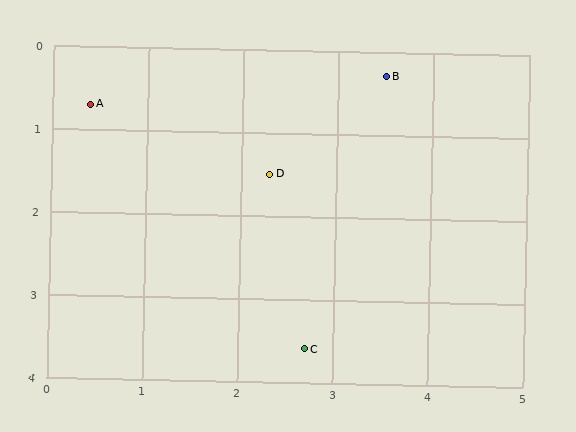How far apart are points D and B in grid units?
Points D and B are about 1.7 grid units apart.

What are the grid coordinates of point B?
Point B is at approximately (3.5, 0.3).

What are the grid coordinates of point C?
Point C is at approximately (2.7, 3.6).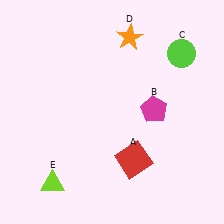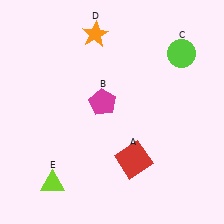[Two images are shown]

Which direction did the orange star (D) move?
The orange star (D) moved left.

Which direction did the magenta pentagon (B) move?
The magenta pentagon (B) moved left.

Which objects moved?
The objects that moved are: the magenta pentagon (B), the orange star (D).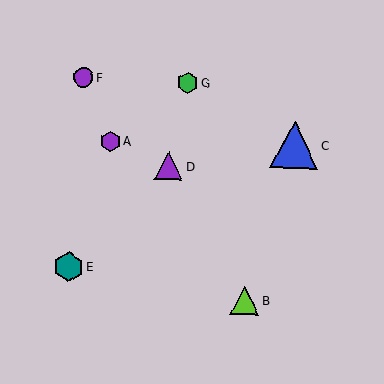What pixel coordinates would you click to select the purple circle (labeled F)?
Click at (84, 77) to select the purple circle F.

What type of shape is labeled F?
Shape F is a purple circle.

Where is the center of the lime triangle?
The center of the lime triangle is at (245, 301).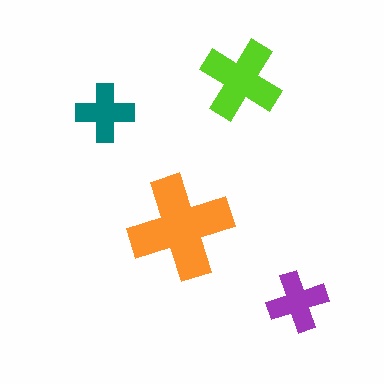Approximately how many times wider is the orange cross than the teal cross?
About 2 times wider.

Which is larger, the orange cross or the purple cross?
The orange one.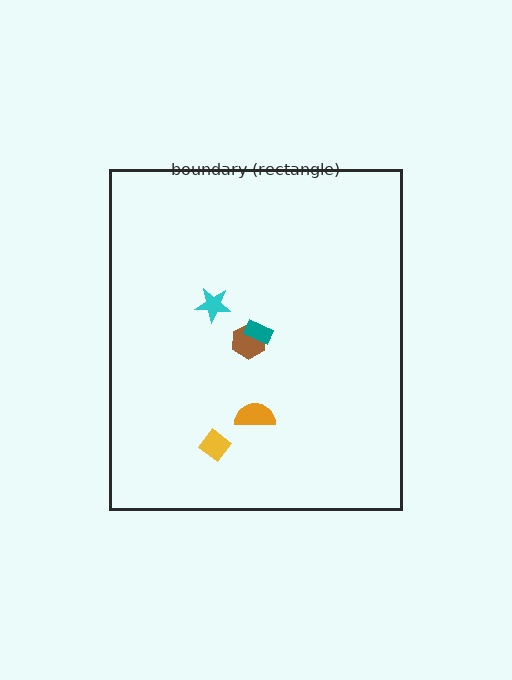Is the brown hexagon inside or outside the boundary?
Inside.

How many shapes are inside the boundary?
5 inside, 0 outside.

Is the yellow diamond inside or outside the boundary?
Inside.